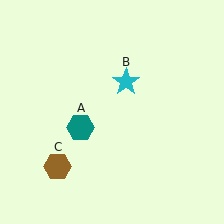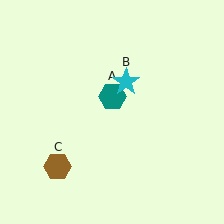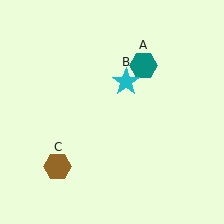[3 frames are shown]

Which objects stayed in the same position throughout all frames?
Cyan star (object B) and brown hexagon (object C) remained stationary.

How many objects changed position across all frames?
1 object changed position: teal hexagon (object A).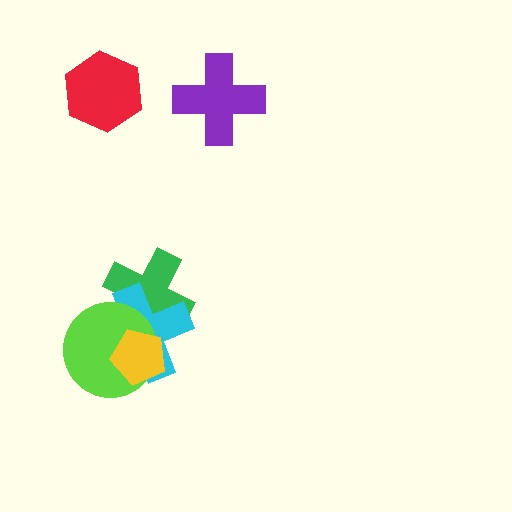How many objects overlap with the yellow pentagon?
3 objects overlap with the yellow pentagon.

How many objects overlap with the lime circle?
3 objects overlap with the lime circle.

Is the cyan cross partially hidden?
Yes, it is partially covered by another shape.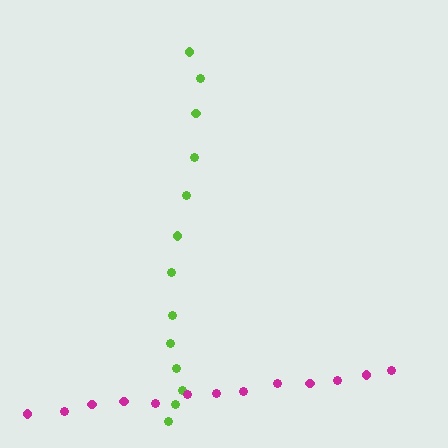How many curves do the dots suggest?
There are 2 distinct paths.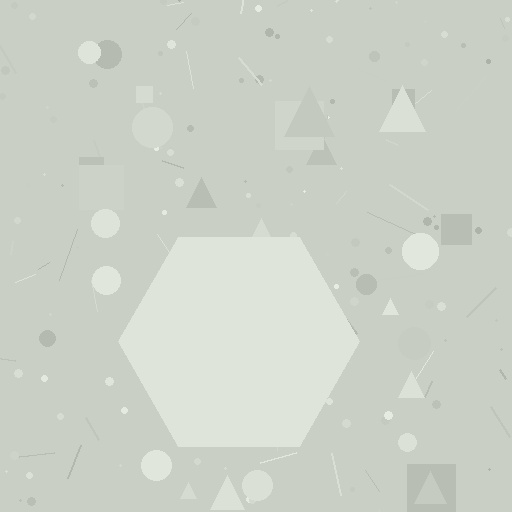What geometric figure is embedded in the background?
A hexagon is embedded in the background.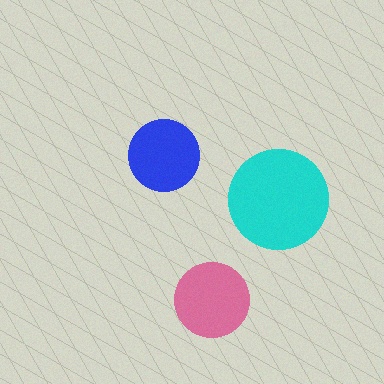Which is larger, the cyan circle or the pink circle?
The cyan one.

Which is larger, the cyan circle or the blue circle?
The cyan one.